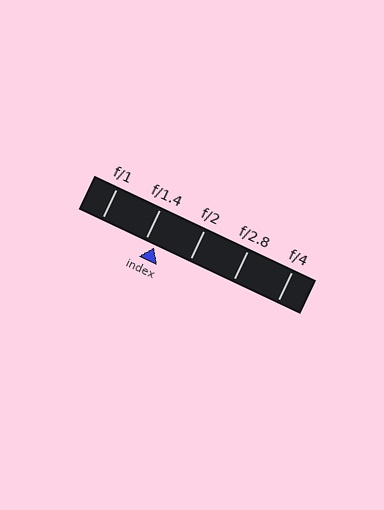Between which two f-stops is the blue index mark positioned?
The index mark is between f/1.4 and f/2.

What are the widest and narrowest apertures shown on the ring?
The widest aperture shown is f/1 and the narrowest is f/4.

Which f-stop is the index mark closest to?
The index mark is closest to f/1.4.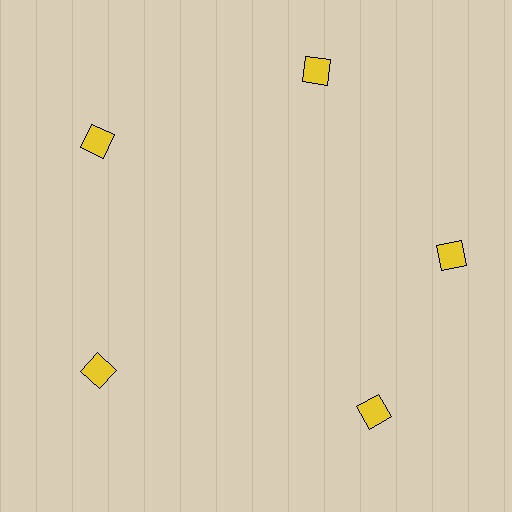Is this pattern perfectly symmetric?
No. The 5 yellow squares are arranged in a ring, but one element near the 5 o'clock position is rotated out of alignment along the ring, breaking the 5-fold rotational symmetry.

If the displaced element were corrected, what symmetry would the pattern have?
It would have 5-fold rotational symmetry — the pattern would map onto itself every 72 degrees.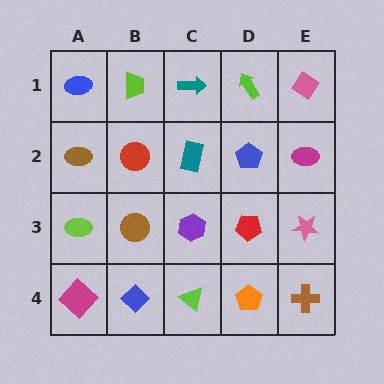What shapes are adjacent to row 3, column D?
A blue pentagon (row 2, column D), an orange pentagon (row 4, column D), a purple hexagon (row 3, column C), a pink star (row 3, column E).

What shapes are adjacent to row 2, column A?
A blue ellipse (row 1, column A), a lime ellipse (row 3, column A), a red circle (row 2, column B).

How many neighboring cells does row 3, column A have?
3.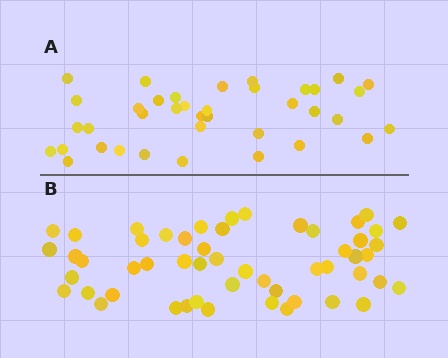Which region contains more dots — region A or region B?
Region B (the bottom region) has more dots.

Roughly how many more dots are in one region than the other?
Region B has approximately 15 more dots than region A.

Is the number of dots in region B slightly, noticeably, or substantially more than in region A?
Region B has noticeably more, but not dramatically so. The ratio is roughly 1.4 to 1.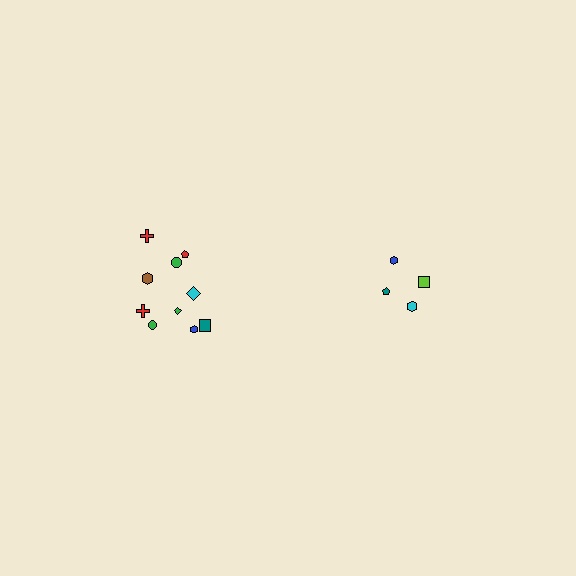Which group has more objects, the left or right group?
The left group.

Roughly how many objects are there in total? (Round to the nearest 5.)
Roughly 15 objects in total.